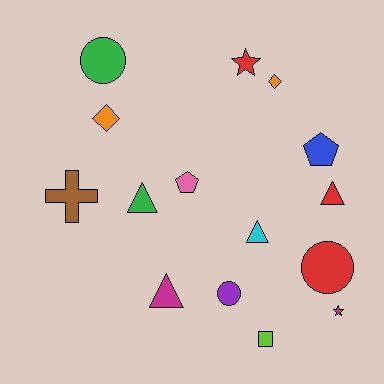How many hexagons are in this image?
There are no hexagons.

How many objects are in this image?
There are 15 objects.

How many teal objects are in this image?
There are no teal objects.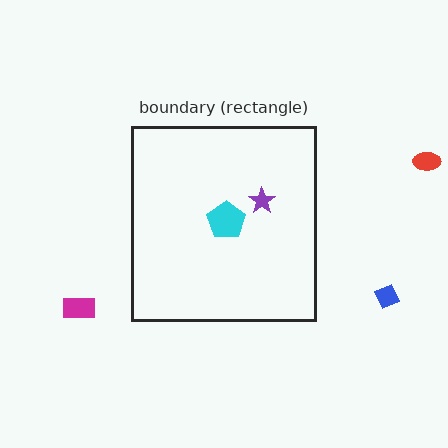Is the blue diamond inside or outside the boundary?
Outside.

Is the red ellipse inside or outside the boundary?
Outside.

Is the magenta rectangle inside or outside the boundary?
Outside.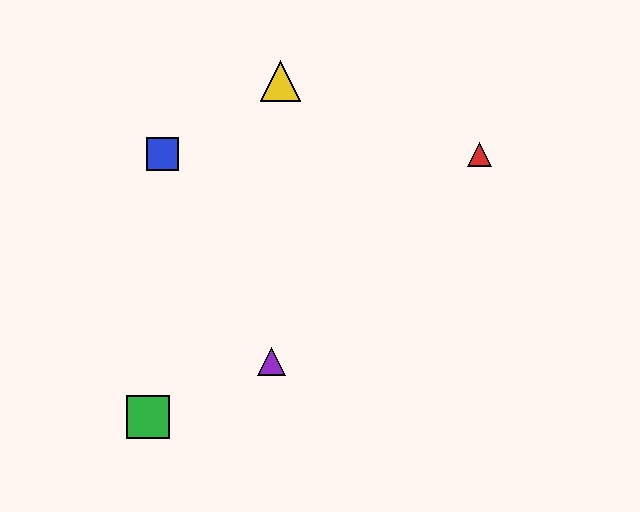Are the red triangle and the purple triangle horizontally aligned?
No, the red triangle is at y≈154 and the purple triangle is at y≈362.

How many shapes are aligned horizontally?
2 shapes (the red triangle, the blue square) are aligned horizontally.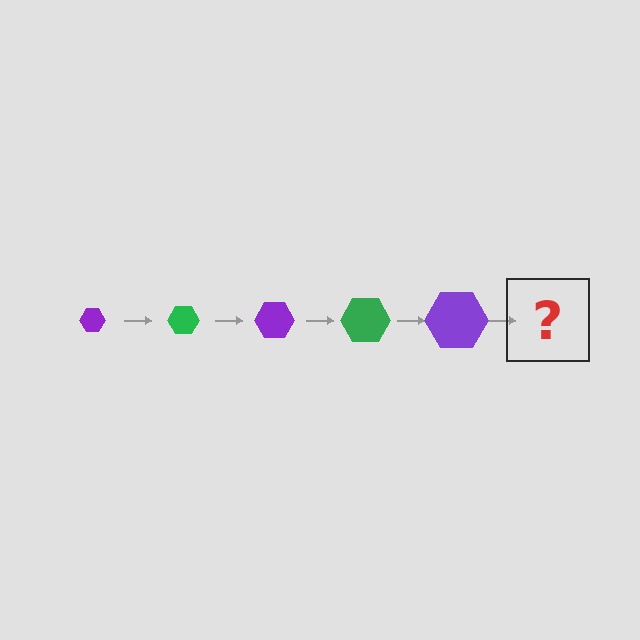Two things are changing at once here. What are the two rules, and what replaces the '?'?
The two rules are that the hexagon grows larger each step and the color cycles through purple and green. The '?' should be a green hexagon, larger than the previous one.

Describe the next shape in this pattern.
It should be a green hexagon, larger than the previous one.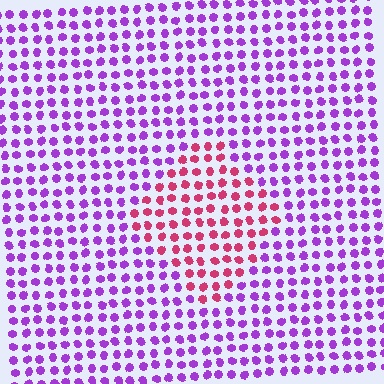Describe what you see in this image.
The image is filled with small purple elements in a uniform arrangement. A diamond-shaped region is visible where the elements are tinted to a slightly different hue, forming a subtle color boundary.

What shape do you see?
I see a diamond.